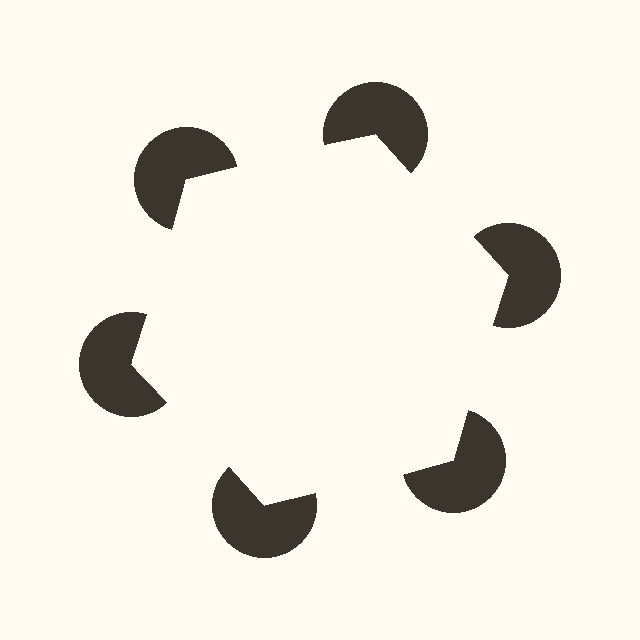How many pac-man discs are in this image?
There are 6 — one at each vertex of the illusory hexagon.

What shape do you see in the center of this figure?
An illusory hexagon — its edges are inferred from the aligned wedge cuts in the pac-man discs, not physically drawn.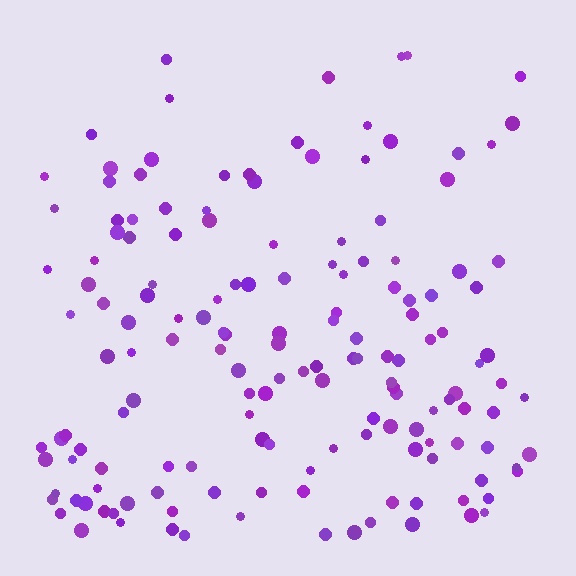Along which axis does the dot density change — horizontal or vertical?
Vertical.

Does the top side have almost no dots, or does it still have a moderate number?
Still a moderate number, just noticeably fewer than the bottom.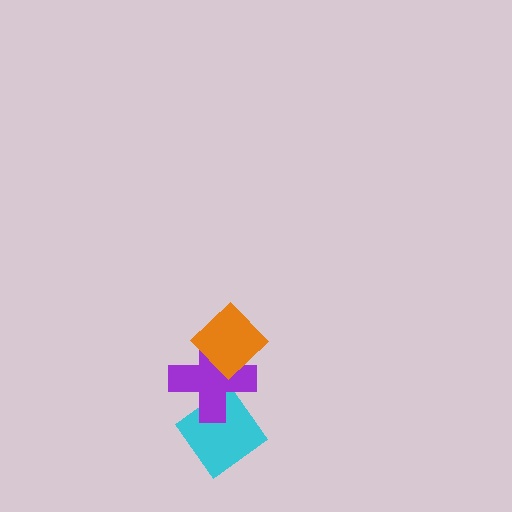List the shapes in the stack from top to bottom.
From top to bottom: the orange diamond, the purple cross, the cyan diamond.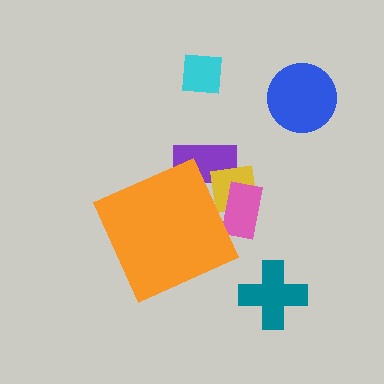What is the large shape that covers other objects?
An orange diamond.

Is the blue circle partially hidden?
No, the blue circle is fully visible.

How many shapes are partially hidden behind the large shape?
3 shapes are partially hidden.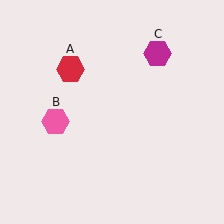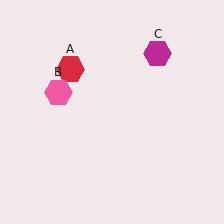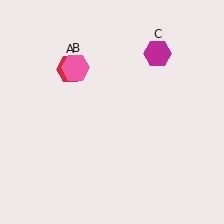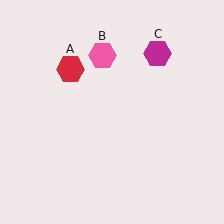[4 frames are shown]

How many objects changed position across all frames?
1 object changed position: pink hexagon (object B).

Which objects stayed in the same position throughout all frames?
Red hexagon (object A) and magenta hexagon (object C) remained stationary.